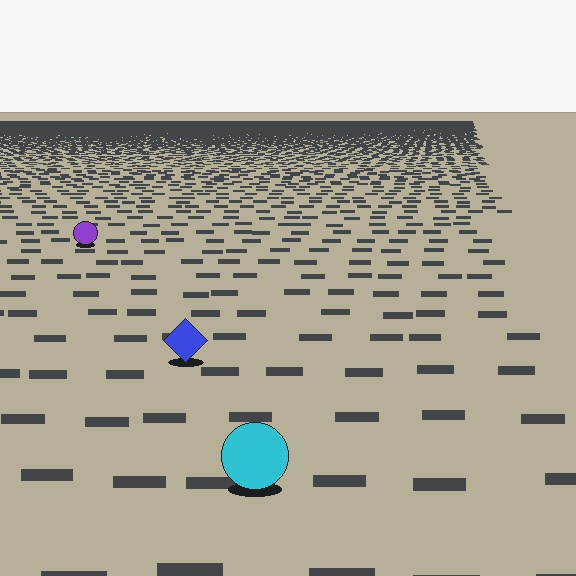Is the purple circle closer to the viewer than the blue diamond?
No. The blue diamond is closer — you can tell from the texture gradient: the ground texture is coarser near it.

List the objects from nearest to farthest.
From nearest to farthest: the cyan circle, the blue diamond, the purple circle.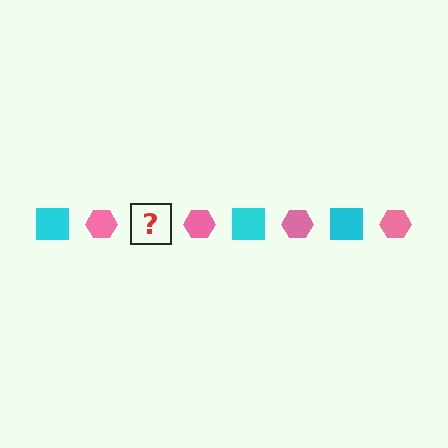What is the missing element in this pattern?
The missing element is a cyan square.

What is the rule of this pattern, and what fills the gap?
The rule is that the pattern alternates between cyan square and pink hexagon. The gap should be filled with a cyan square.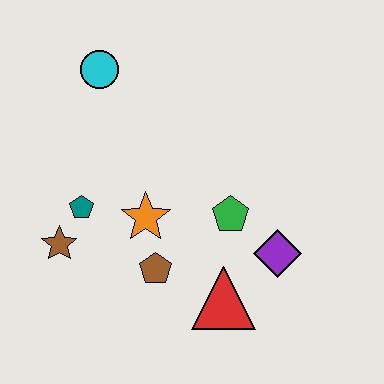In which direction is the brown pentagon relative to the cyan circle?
The brown pentagon is below the cyan circle.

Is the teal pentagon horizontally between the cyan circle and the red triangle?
No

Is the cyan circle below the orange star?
No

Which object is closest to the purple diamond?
The green pentagon is closest to the purple diamond.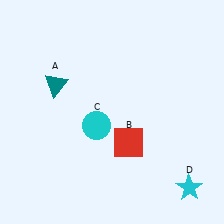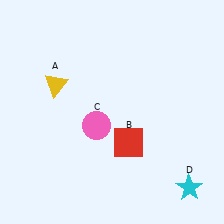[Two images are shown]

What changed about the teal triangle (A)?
In Image 1, A is teal. In Image 2, it changed to yellow.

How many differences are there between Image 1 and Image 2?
There are 2 differences between the two images.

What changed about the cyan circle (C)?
In Image 1, C is cyan. In Image 2, it changed to pink.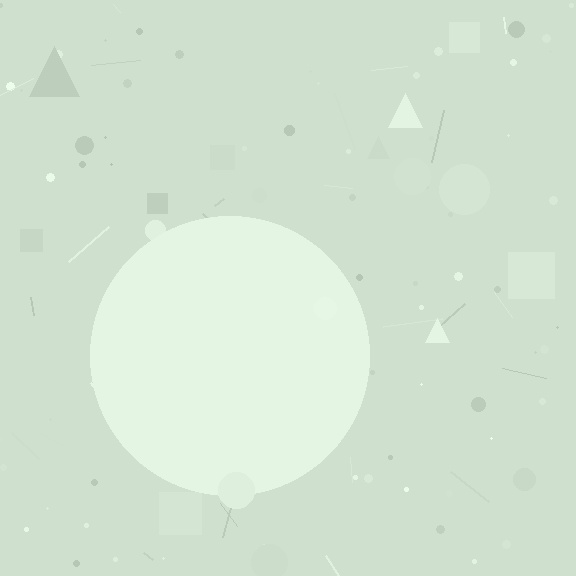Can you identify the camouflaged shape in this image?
The camouflaged shape is a circle.